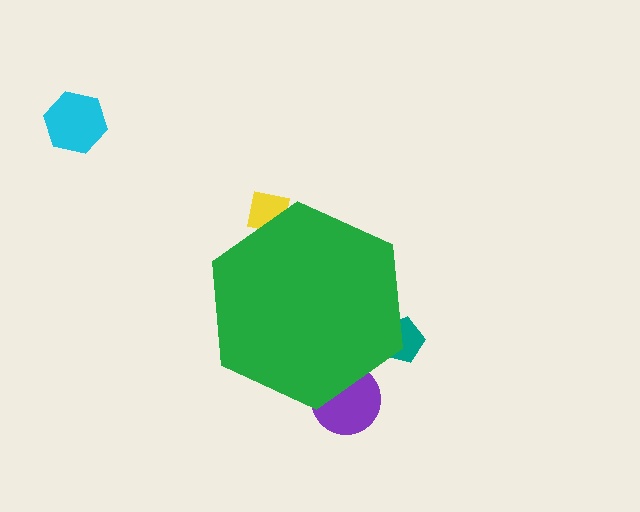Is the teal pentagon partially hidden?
Yes, the teal pentagon is partially hidden behind the green hexagon.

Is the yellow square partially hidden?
Yes, the yellow square is partially hidden behind the green hexagon.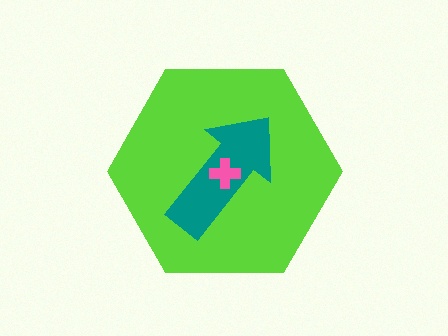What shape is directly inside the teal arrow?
The pink cross.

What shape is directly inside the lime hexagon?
The teal arrow.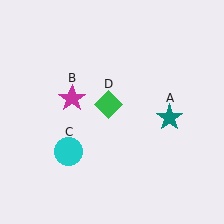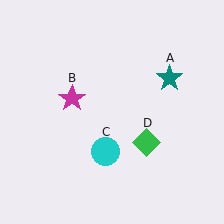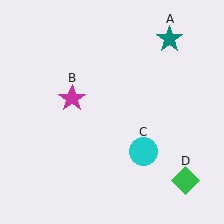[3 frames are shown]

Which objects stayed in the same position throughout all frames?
Magenta star (object B) remained stationary.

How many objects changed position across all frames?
3 objects changed position: teal star (object A), cyan circle (object C), green diamond (object D).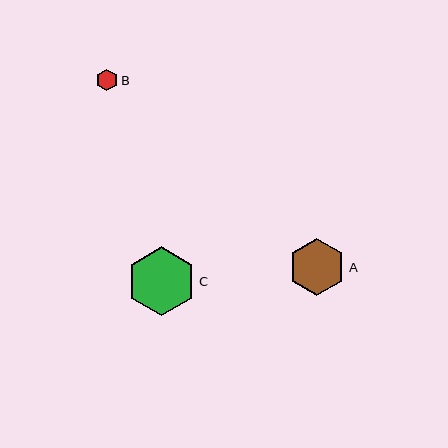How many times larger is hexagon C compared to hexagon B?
Hexagon C is approximately 3.3 times the size of hexagon B.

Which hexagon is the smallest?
Hexagon B is the smallest with a size of approximately 21 pixels.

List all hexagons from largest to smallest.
From largest to smallest: C, A, B.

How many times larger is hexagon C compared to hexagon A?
Hexagon C is approximately 1.2 times the size of hexagon A.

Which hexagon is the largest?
Hexagon C is the largest with a size of approximately 69 pixels.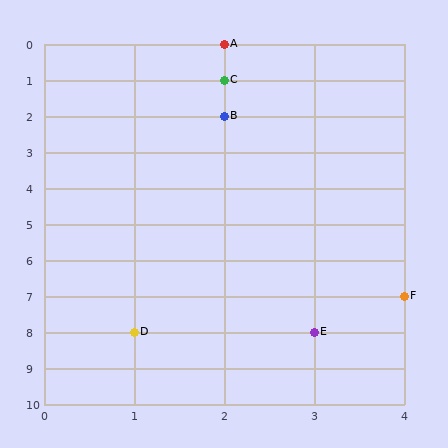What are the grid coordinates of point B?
Point B is at grid coordinates (2, 2).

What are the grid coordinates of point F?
Point F is at grid coordinates (4, 7).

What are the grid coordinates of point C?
Point C is at grid coordinates (2, 1).